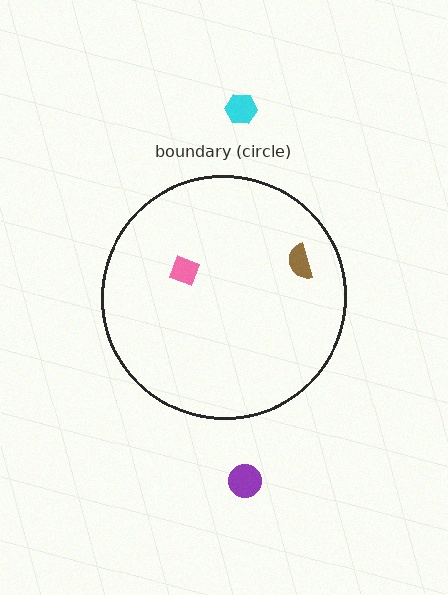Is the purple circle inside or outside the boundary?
Outside.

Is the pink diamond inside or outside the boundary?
Inside.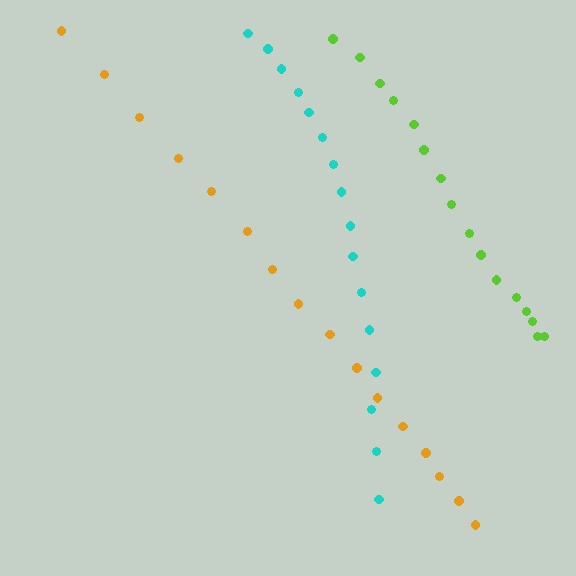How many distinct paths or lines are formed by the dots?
There are 3 distinct paths.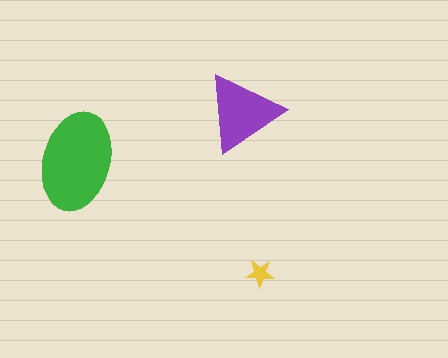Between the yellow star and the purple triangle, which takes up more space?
The purple triangle.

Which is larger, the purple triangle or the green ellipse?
The green ellipse.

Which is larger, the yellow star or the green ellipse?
The green ellipse.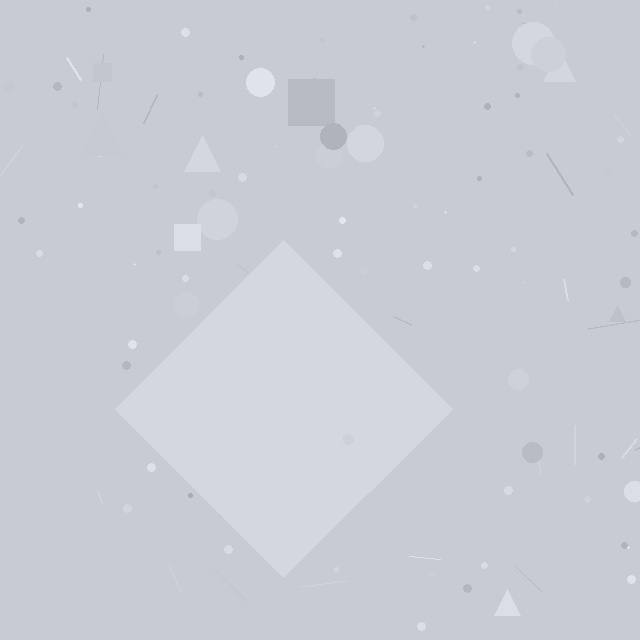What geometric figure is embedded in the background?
A diamond is embedded in the background.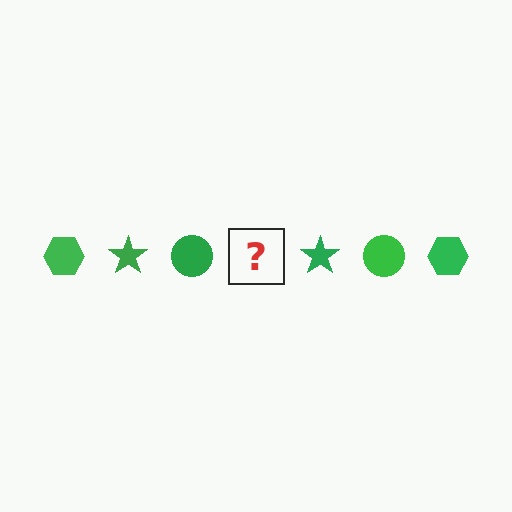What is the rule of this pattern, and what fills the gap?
The rule is that the pattern cycles through hexagon, star, circle shapes in green. The gap should be filled with a green hexagon.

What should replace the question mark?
The question mark should be replaced with a green hexagon.